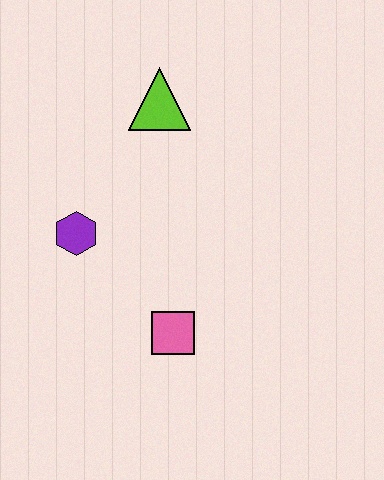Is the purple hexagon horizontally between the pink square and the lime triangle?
No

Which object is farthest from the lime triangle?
The pink square is farthest from the lime triangle.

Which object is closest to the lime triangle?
The purple hexagon is closest to the lime triangle.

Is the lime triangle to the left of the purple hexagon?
No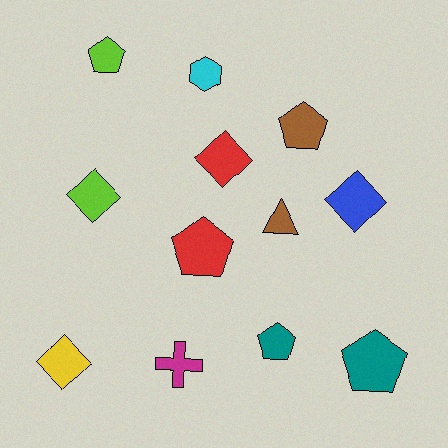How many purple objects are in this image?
There are no purple objects.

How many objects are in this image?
There are 12 objects.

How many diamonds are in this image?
There are 4 diamonds.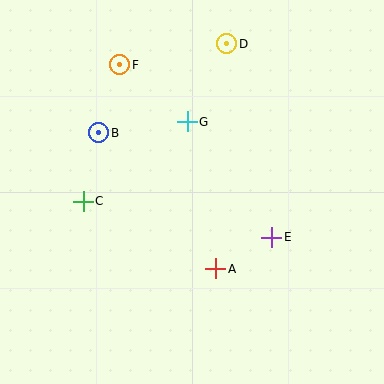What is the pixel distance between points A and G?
The distance between A and G is 150 pixels.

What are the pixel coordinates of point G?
Point G is at (187, 122).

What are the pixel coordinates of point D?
Point D is at (227, 44).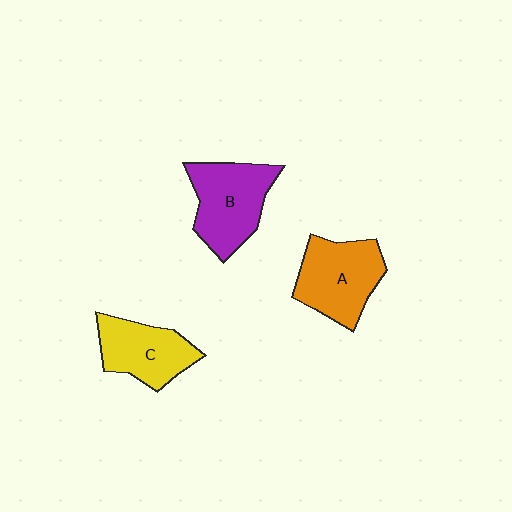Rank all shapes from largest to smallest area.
From largest to smallest: B (purple), A (orange), C (yellow).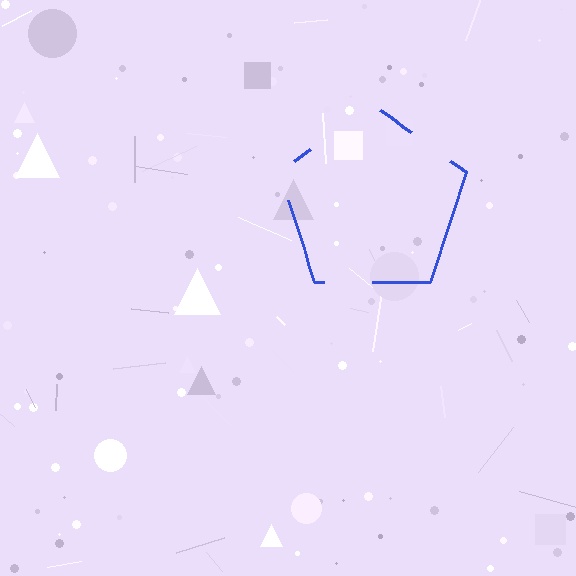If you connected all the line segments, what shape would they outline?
They would outline a pentagon.